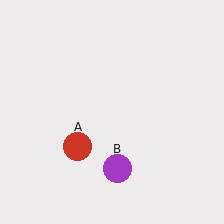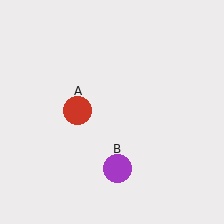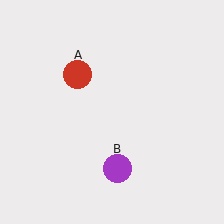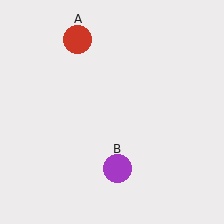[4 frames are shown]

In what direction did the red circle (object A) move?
The red circle (object A) moved up.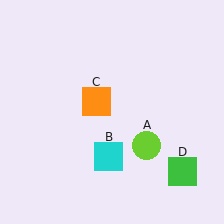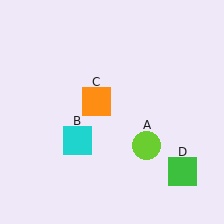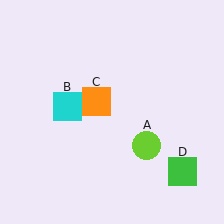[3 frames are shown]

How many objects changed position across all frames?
1 object changed position: cyan square (object B).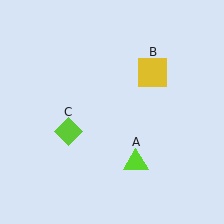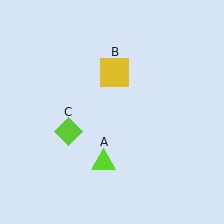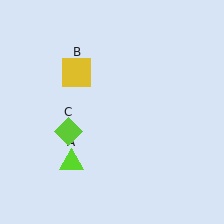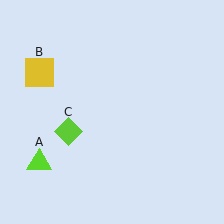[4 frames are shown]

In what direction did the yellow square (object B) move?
The yellow square (object B) moved left.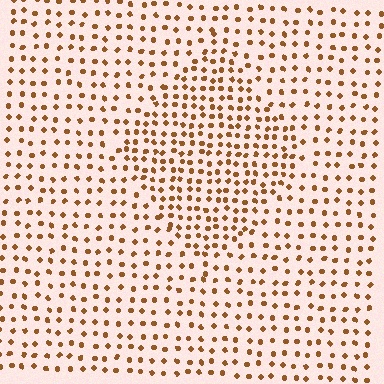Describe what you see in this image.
The image contains small brown elements arranged at two different densities. A diamond-shaped region is visible where the elements are more densely packed than the surrounding area.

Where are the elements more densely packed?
The elements are more densely packed inside the diamond boundary.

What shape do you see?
I see a diamond.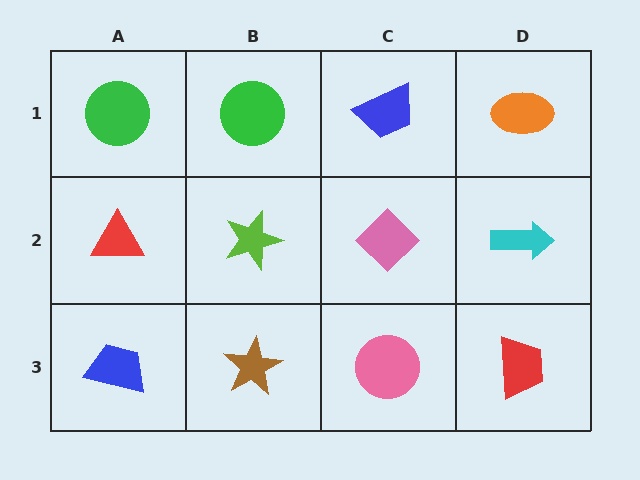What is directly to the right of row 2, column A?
A lime star.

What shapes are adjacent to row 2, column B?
A green circle (row 1, column B), a brown star (row 3, column B), a red triangle (row 2, column A), a pink diamond (row 2, column C).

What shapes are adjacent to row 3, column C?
A pink diamond (row 2, column C), a brown star (row 3, column B), a red trapezoid (row 3, column D).